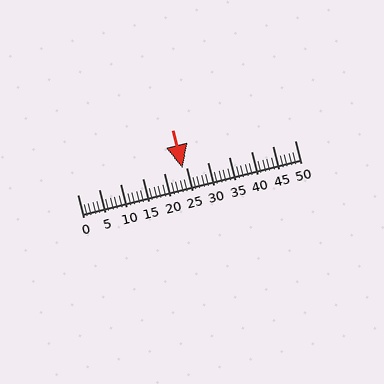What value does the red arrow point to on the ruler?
The red arrow points to approximately 24.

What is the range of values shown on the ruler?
The ruler shows values from 0 to 50.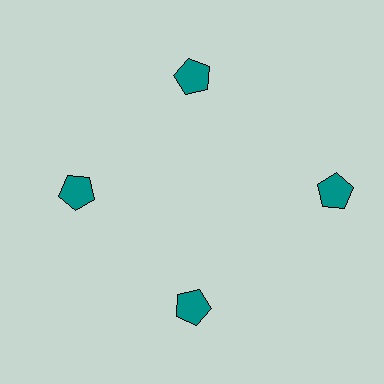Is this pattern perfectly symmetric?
No. The 4 teal pentagons are arranged in a ring, but one element near the 3 o'clock position is pushed outward from the center, breaking the 4-fold rotational symmetry.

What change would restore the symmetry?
The symmetry would be restored by moving it inward, back onto the ring so that all 4 pentagons sit at equal angles and equal distance from the center.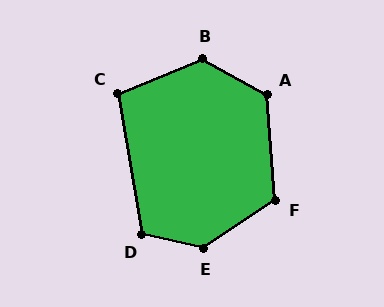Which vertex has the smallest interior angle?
C, at approximately 103 degrees.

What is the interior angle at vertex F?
Approximately 119 degrees (obtuse).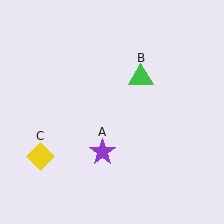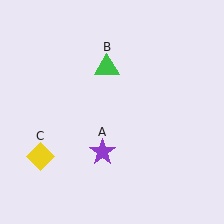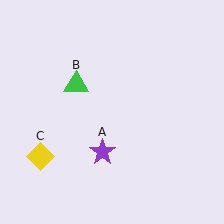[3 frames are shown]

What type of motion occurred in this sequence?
The green triangle (object B) rotated counterclockwise around the center of the scene.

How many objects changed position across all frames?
1 object changed position: green triangle (object B).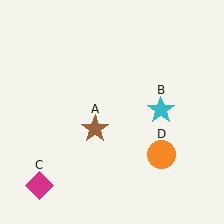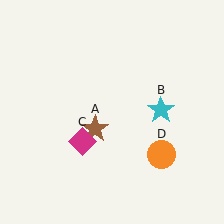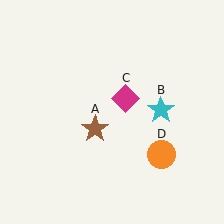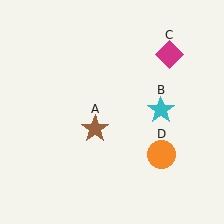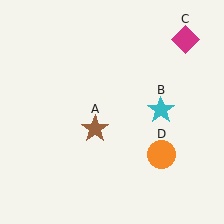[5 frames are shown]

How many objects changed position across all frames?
1 object changed position: magenta diamond (object C).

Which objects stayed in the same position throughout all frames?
Brown star (object A) and cyan star (object B) and orange circle (object D) remained stationary.